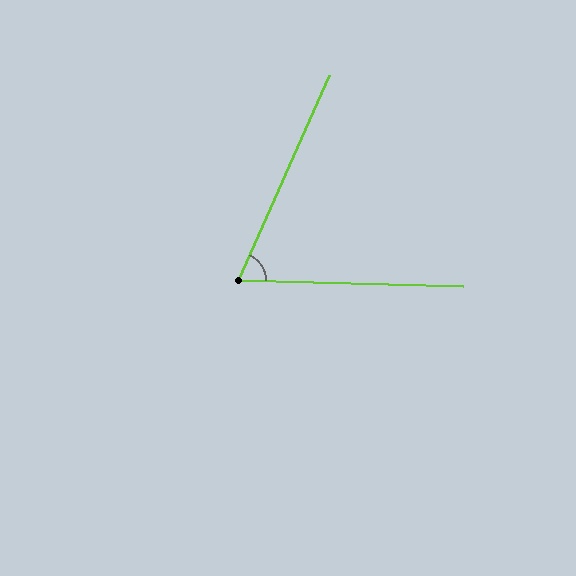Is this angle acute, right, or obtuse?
It is acute.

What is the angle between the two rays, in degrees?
Approximately 67 degrees.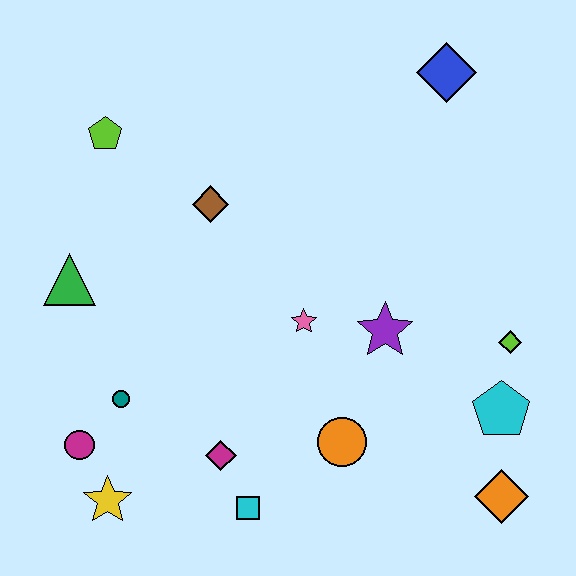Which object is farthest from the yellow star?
The blue diamond is farthest from the yellow star.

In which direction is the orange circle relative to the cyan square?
The orange circle is to the right of the cyan square.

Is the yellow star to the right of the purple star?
No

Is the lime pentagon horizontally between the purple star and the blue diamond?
No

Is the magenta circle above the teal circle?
No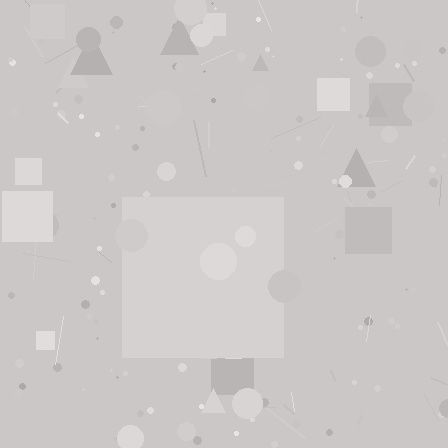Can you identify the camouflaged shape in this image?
The camouflaged shape is a square.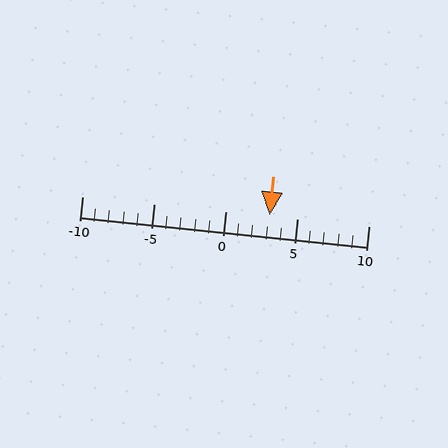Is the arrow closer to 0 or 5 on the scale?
The arrow is closer to 5.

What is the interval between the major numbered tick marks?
The major tick marks are spaced 5 units apart.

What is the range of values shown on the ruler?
The ruler shows values from -10 to 10.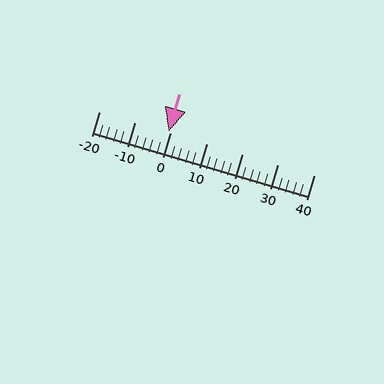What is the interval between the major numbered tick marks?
The major tick marks are spaced 10 units apart.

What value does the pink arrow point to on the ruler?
The pink arrow points to approximately -1.